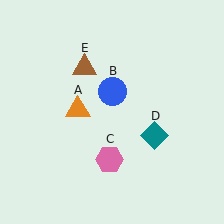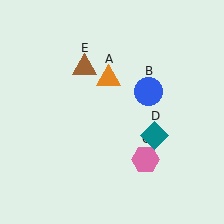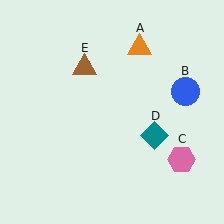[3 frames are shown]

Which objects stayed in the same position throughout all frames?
Teal diamond (object D) and brown triangle (object E) remained stationary.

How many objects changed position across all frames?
3 objects changed position: orange triangle (object A), blue circle (object B), pink hexagon (object C).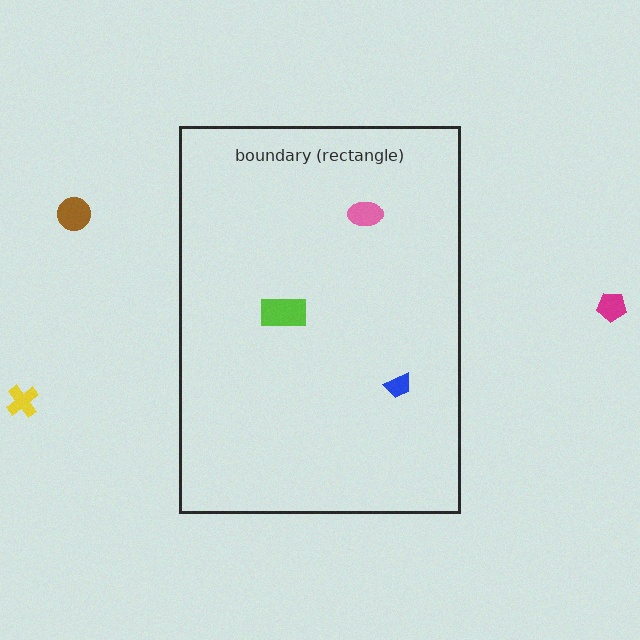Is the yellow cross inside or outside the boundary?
Outside.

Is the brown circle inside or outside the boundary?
Outside.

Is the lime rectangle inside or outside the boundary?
Inside.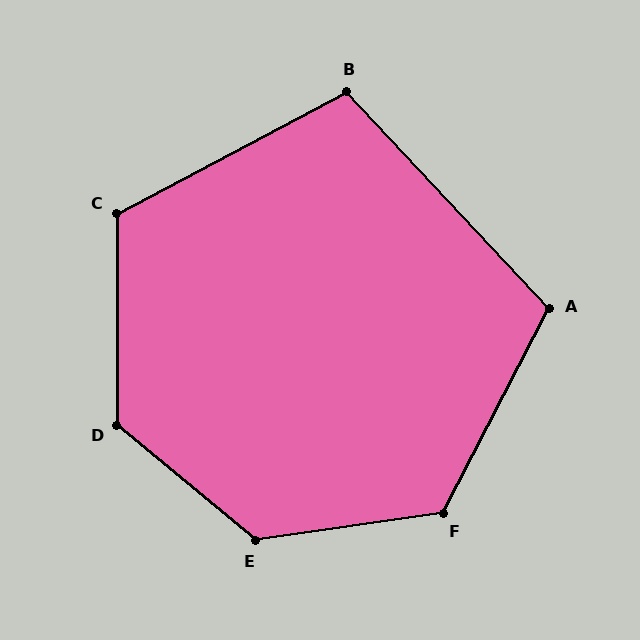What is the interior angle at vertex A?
Approximately 110 degrees (obtuse).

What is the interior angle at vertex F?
Approximately 125 degrees (obtuse).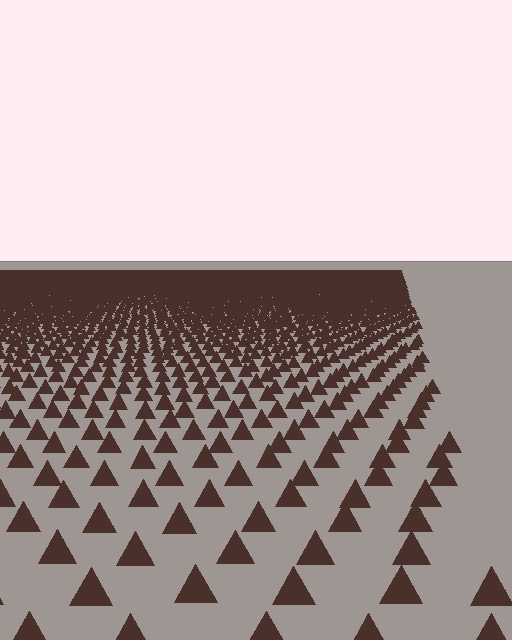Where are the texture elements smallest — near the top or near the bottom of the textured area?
Near the top.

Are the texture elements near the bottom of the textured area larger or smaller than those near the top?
Larger. Near the bottom, elements are closer to the viewer and appear at a bigger on-screen size.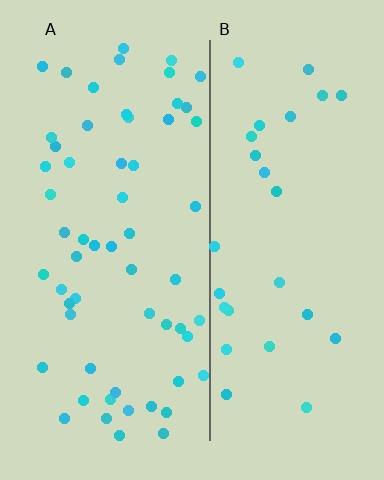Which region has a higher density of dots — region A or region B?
A (the left).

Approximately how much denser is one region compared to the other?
Approximately 2.1× — region A over region B.